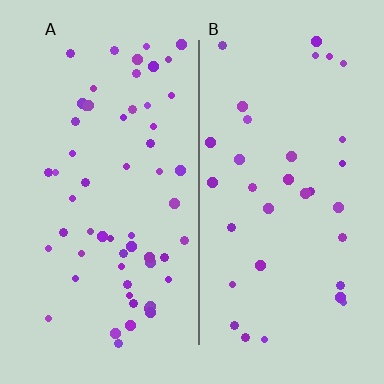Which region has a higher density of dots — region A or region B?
A (the left).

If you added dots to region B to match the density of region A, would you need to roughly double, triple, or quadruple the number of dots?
Approximately double.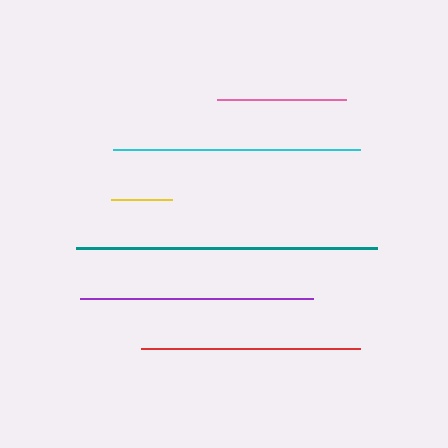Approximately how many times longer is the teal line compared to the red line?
The teal line is approximately 1.4 times the length of the red line.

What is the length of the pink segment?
The pink segment is approximately 129 pixels long.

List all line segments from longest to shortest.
From longest to shortest: teal, cyan, purple, red, pink, yellow.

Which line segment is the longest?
The teal line is the longest at approximately 302 pixels.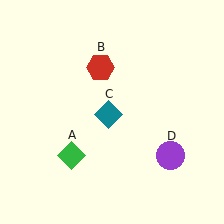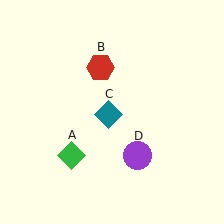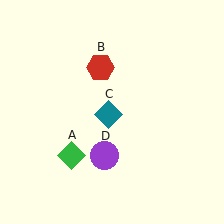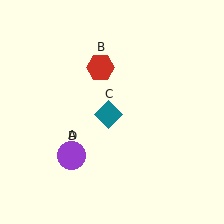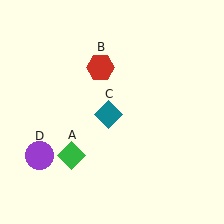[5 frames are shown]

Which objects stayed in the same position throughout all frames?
Green diamond (object A) and red hexagon (object B) and teal diamond (object C) remained stationary.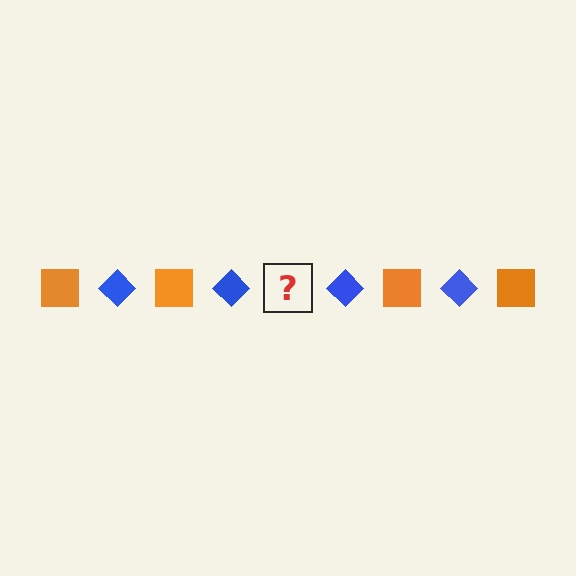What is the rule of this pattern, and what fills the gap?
The rule is that the pattern alternates between orange square and blue diamond. The gap should be filled with an orange square.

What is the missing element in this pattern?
The missing element is an orange square.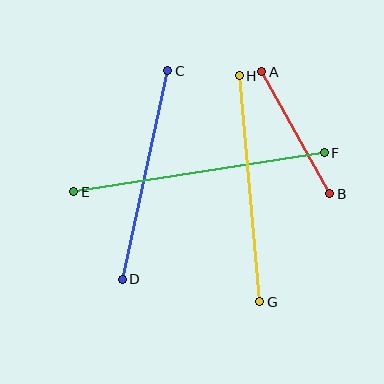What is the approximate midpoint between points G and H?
The midpoint is at approximately (250, 189) pixels.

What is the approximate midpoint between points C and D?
The midpoint is at approximately (145, 175) pixels.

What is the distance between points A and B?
The distance is approximately 140 pixels.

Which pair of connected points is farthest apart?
Points E and F are farthest apart.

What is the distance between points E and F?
The distance is approximately 254 pixels.